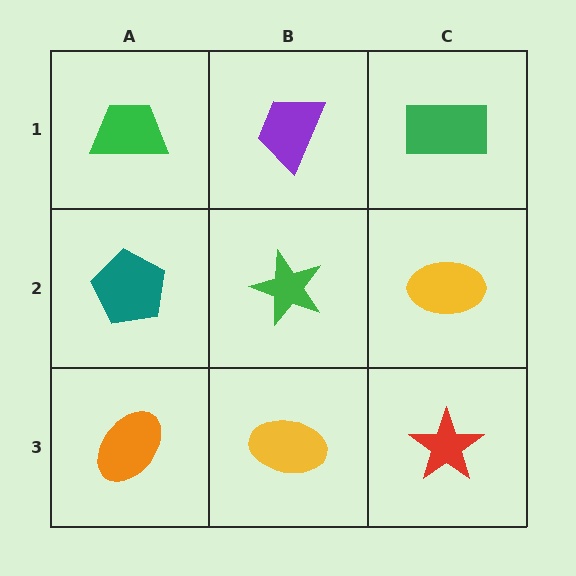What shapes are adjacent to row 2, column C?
A green rectangle (row 1, column C), a red star (row 3, column C), a green star (row 2, column B).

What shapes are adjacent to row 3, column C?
A yellow ellipse (row 2, column C), a yellow ellipse (row 3, column B).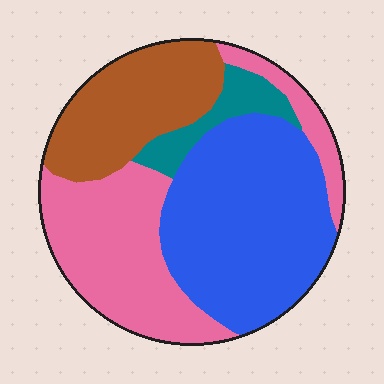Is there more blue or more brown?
Blue.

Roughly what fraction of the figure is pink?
Pink covers 33% of the figure.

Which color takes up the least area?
Teal, at roughly 5%.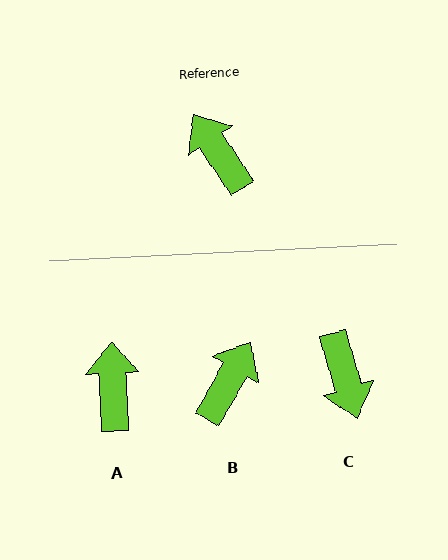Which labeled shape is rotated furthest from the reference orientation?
C, about 162 degrees away.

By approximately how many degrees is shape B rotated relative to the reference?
Approximately 64 degrees clockwise.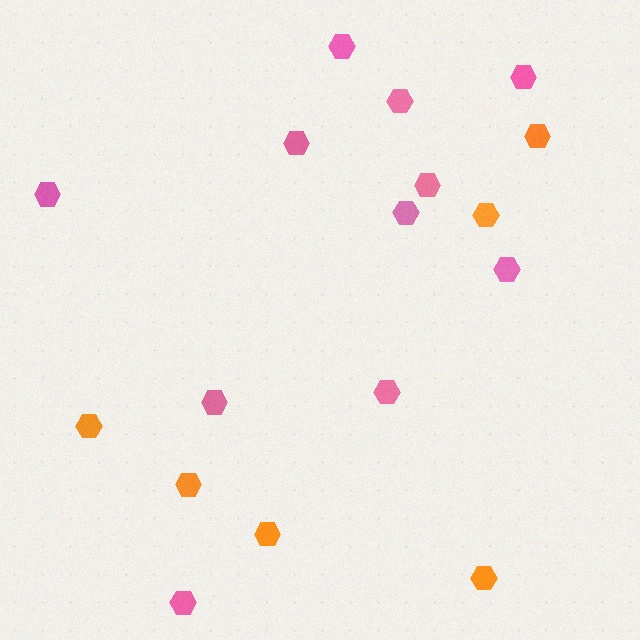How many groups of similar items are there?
There are 2 groups: one group of pink hexagons (11) and one group of orange hexagons (6).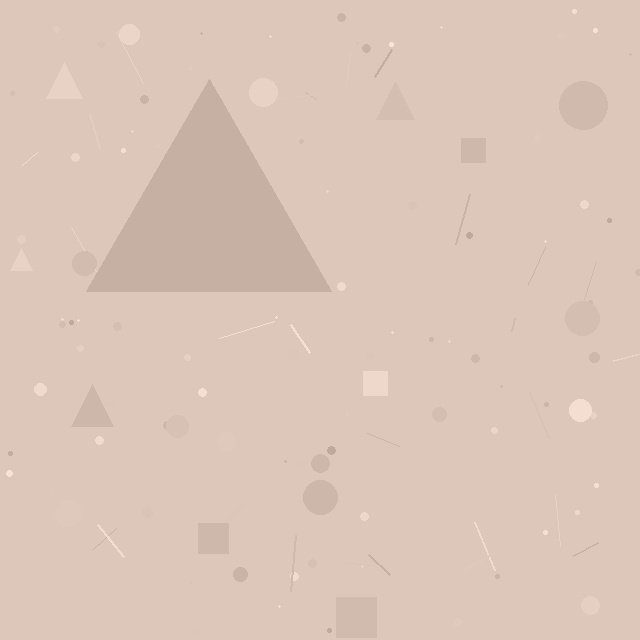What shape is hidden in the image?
A triangle is hidden in the image.